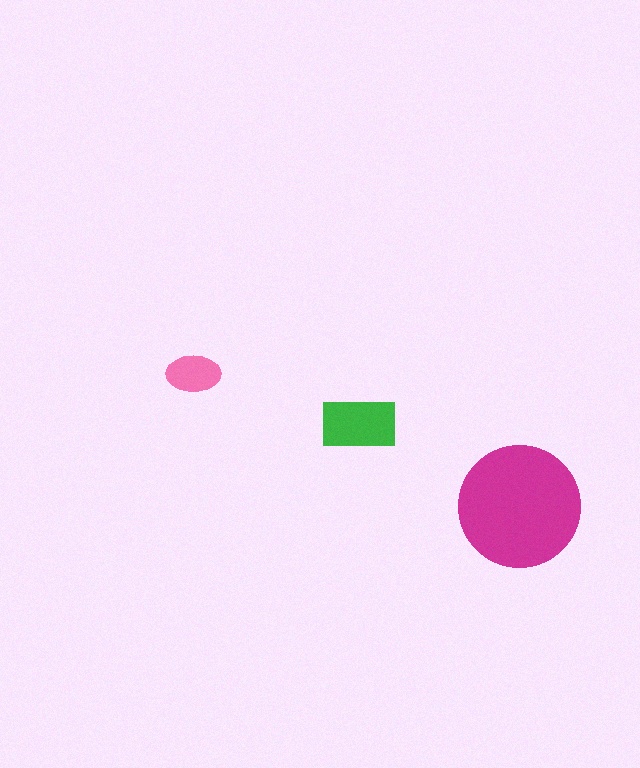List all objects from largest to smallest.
The magenta circle, the green rectangle, the pink ellipse.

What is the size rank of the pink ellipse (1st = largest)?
3rd.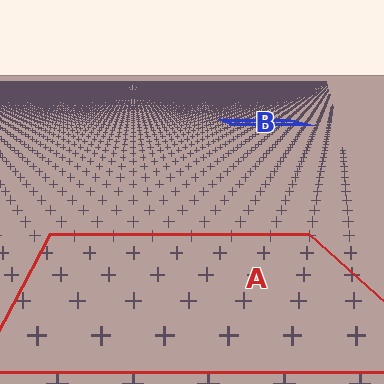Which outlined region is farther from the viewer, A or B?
Region B is farther from the viewer — the texture elements inside it appear smaller and more densely packed.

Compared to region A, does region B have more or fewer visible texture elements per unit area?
Region B has more texture elements per unit area — they are packed more densely because it is farther away.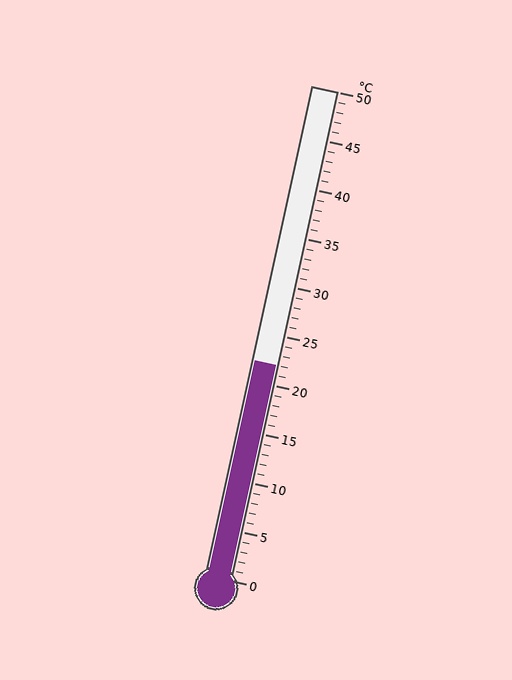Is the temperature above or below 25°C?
The temperature is below 25°C.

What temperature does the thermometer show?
The thermometer shows approximately 22°C.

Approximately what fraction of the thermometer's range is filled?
The thermometer is filled to approximately 45% of its range.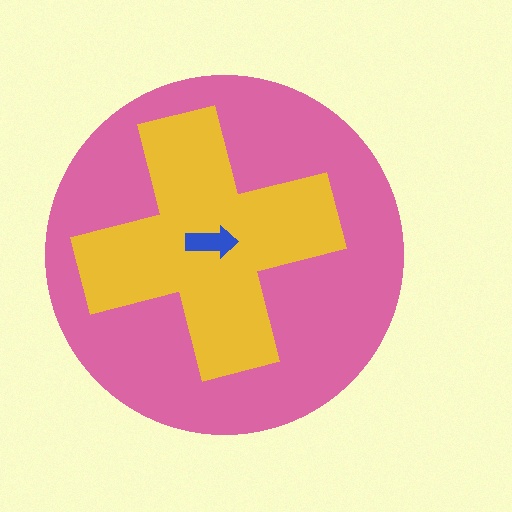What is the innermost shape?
The blue arrow.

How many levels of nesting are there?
3.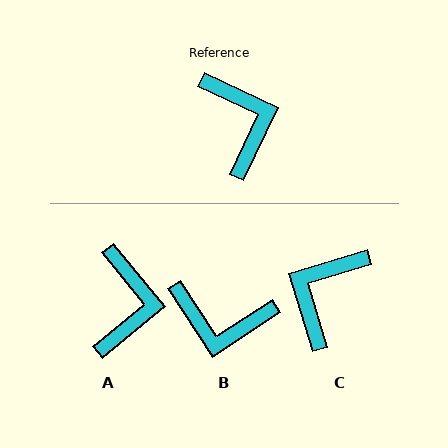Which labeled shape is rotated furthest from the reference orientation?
C, about 132 degrees away.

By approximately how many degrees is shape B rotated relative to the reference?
Approximately 121 degrees clockwise.